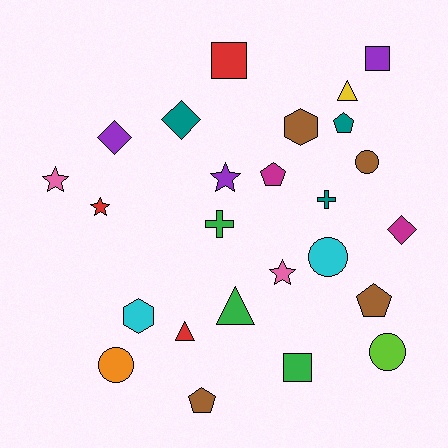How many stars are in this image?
There are 4 stars.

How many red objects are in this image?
There are 3 red objects.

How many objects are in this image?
There are 25 objects.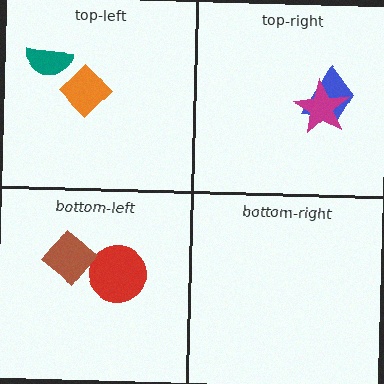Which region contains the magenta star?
The top-right region.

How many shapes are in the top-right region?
2.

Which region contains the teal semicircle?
The top-left region.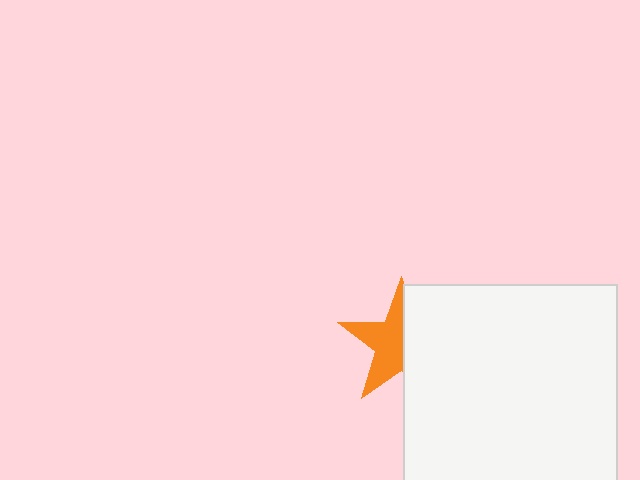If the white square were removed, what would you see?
You would see the complete orange star.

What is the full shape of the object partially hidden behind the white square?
The partially hidden object is an orange star.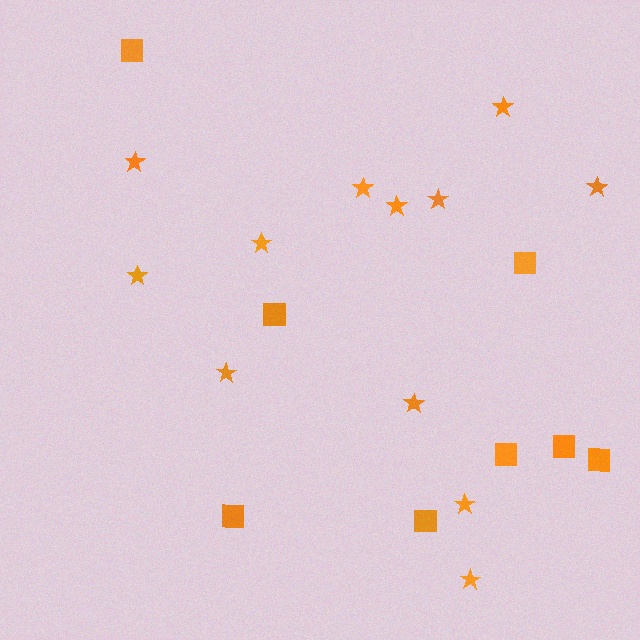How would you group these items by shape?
There are 2 groups: one group of squares (8) and one group of stars (12).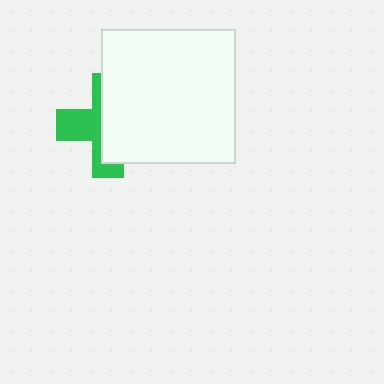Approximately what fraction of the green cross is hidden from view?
Roughly 56% of the green cross is hidden behind the white square.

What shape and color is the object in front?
The object in front is a white square.